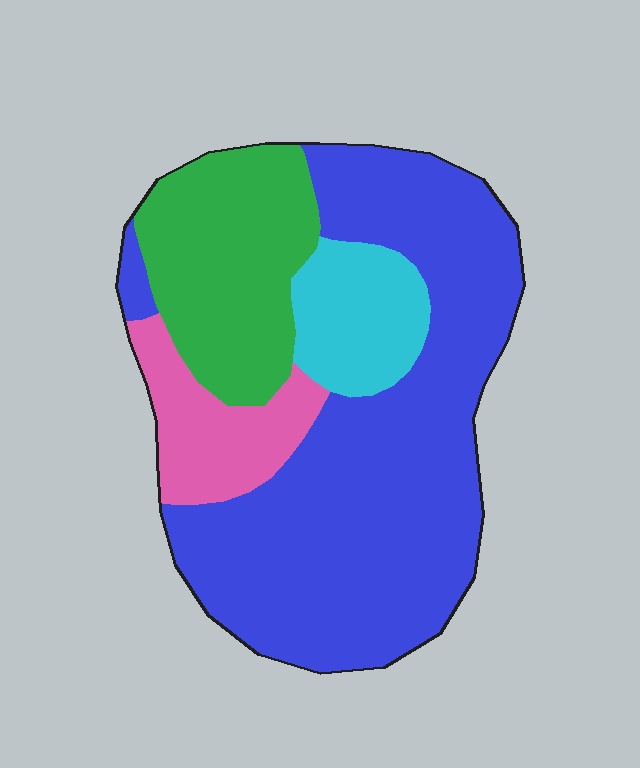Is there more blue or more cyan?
Blue.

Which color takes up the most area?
Blue, at roughly 55%.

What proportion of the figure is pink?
Pink covers 11% of the figure.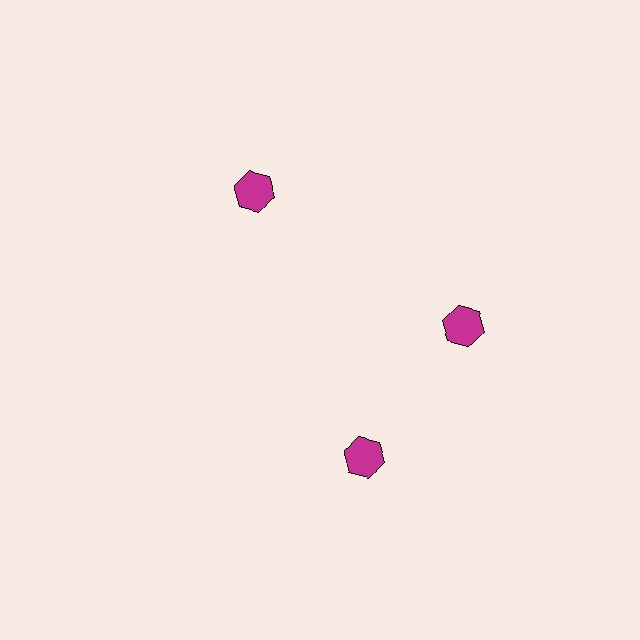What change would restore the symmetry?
The symmetry would be restored by rotating it back into even spacing with its neighbors so that all 3 hexagons sit at equal angles and equal distance from the center.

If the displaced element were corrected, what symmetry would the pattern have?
It would have 3-fold rotational symmetry — the pattern would map onto itself every 120 degrees.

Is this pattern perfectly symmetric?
No. The 3 magenta hexagons are arranged in a ring, but one element near the 7 o'clock position is rotated out of alignment along the ring, breaking the 3-fold rotational symmetry.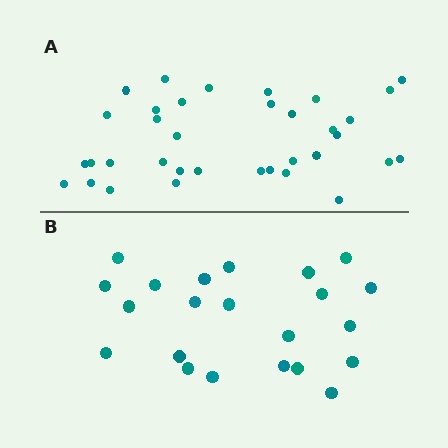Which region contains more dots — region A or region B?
Region A (the top region) has more dots.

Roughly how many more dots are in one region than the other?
Region A has approximately 15 more dots than region B.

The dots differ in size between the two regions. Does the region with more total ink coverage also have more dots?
No. Region B has more total ink coverage because its dots are larger, but region A actually contains more individual dots. Total area can be misleading — the number of items is what matters here.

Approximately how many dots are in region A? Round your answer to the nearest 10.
About 40 dots. (The exact count is 35, which rounds to 40.)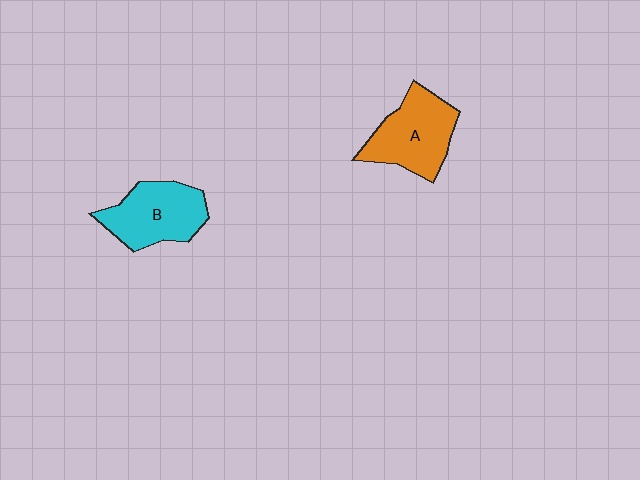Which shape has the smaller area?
Shape B (cyan).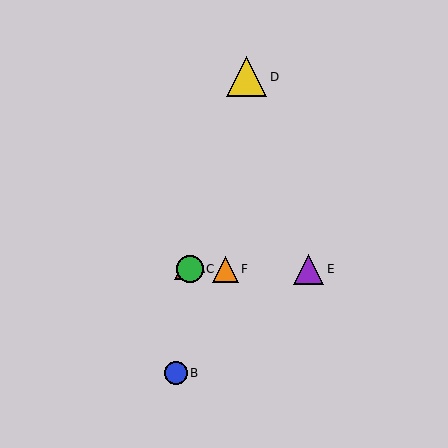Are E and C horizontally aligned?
Yes, both are at y≈269.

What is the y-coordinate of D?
Object D is at y≈77.